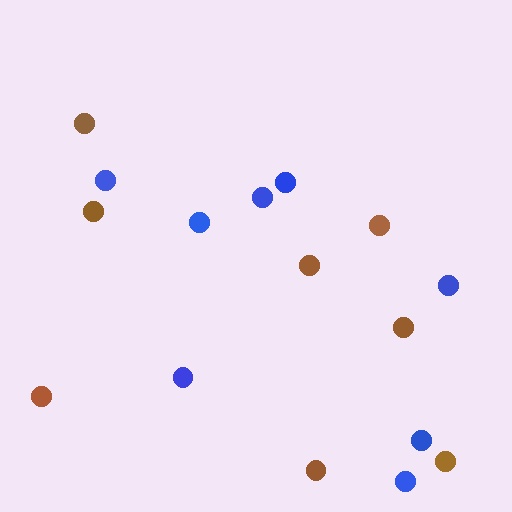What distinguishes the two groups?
There are 2 groups: one group of brown circles (8) and one group of blue circles (8).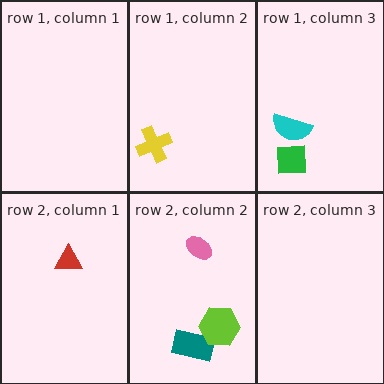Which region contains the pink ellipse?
The row 2, column 2 region.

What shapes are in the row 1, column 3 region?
The cyan semicircle, the green square.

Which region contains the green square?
The row 1, column 3 region.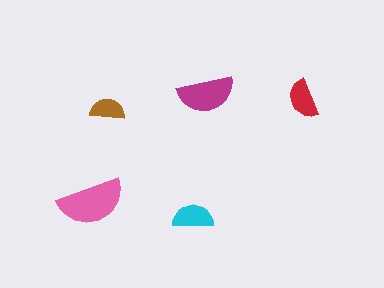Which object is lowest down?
The cyan semicircle is bottommost.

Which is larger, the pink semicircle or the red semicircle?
The pink one.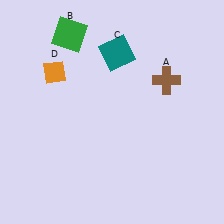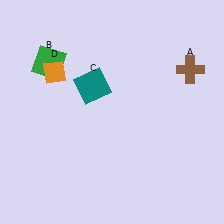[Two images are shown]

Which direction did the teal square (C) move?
The teal square (C) moved down.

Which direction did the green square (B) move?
The green square (B) moved down.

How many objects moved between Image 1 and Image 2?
3 objects moved between the two images.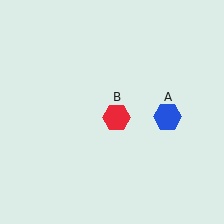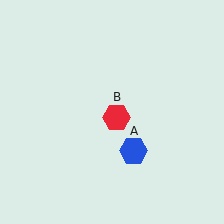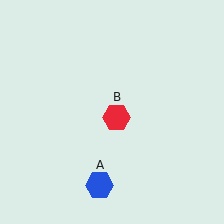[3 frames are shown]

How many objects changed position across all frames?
1 object changed position: blue hexagon (object A).